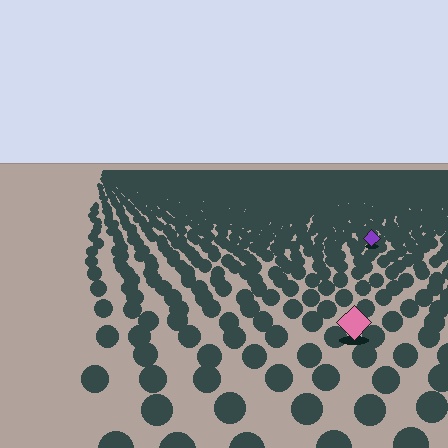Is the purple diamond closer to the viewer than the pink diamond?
No. The pink diamond is closer — you can tell from the texture gradient: the ground texture is coarser near it.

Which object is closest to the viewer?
The pink diamond is closest. The texture marks near it are larger and more spread out.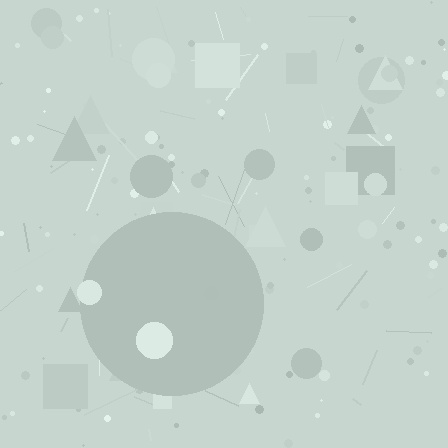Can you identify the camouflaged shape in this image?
The camouflaged shape is a circle.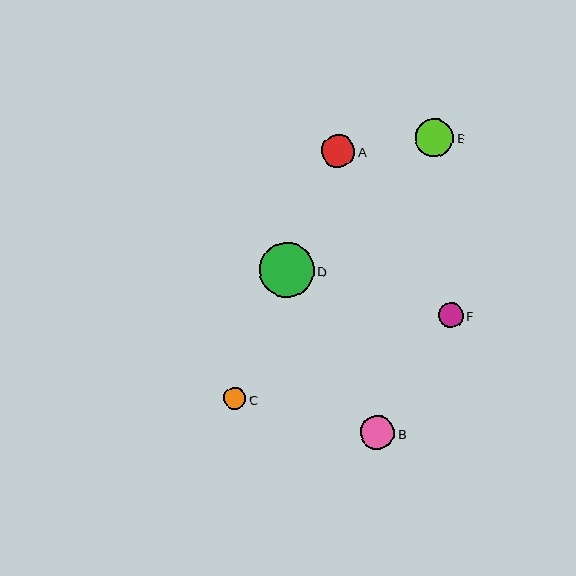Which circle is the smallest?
Circle C is the smallest with a size of approximately 22 pixels.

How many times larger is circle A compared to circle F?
Circle A is approximately 1.3 times the size of circle F.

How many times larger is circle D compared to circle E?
Circle D is approximately 1.4 times the size of circle E.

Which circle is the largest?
Circle D is the largest with a size of approximately 55 pixels.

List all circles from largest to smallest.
From largest to smallest: D, E, B, A, F, C.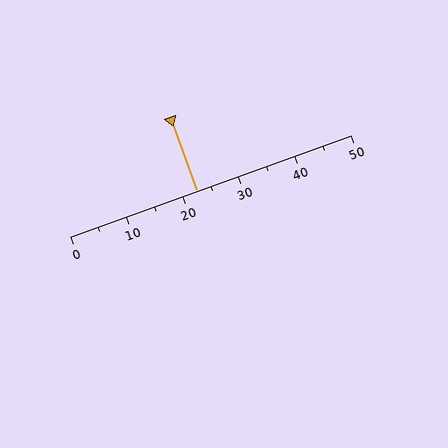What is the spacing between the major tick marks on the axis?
The major ticks are spaced 10 apart.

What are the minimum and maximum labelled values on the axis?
The axis runs from 0 to 50.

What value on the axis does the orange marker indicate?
The marker indicates approximately 22.5.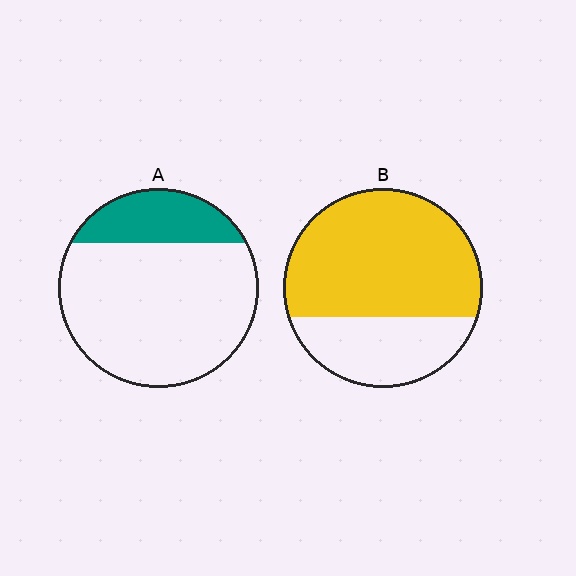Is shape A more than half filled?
No.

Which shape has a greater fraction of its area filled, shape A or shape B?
Shape B.